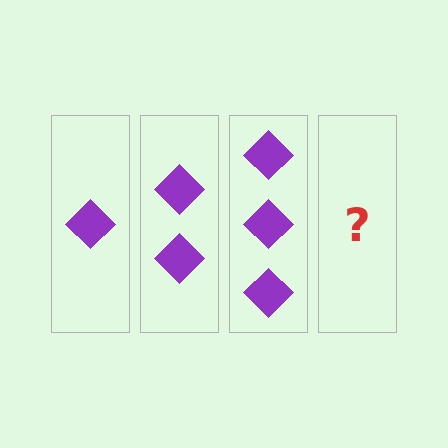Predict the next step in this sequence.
The next step is 4 diamonds.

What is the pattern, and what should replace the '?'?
The pattern is that each step adds one more diamond. The '?' should be 4 diamonds.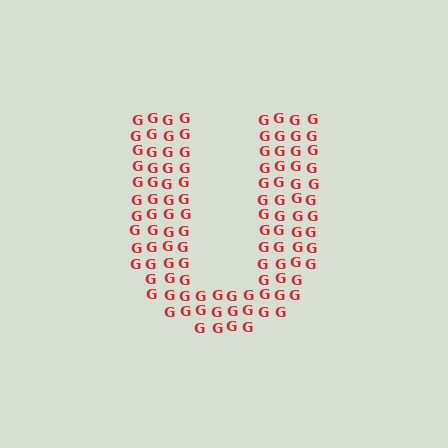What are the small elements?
The small elements are letter G's.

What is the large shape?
The large shape is the letter U.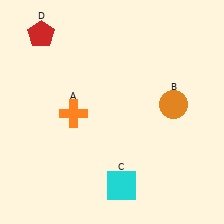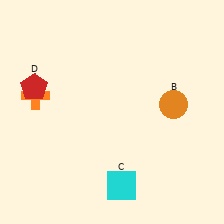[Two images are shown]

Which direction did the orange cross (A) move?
The orange cross (A) moved left.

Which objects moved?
The objects that moved are: the orange cross (A), the red pentagon (D).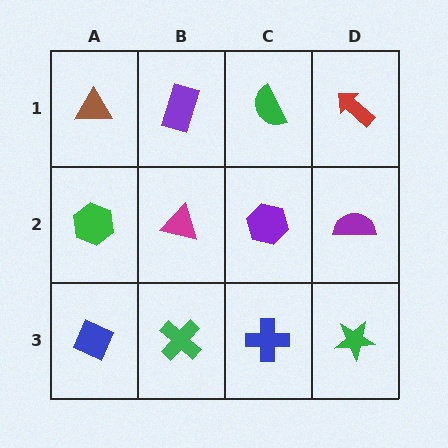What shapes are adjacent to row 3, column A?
A green hexagon (row 2, column A), a green cross (row 3, column B).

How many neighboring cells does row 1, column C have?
3.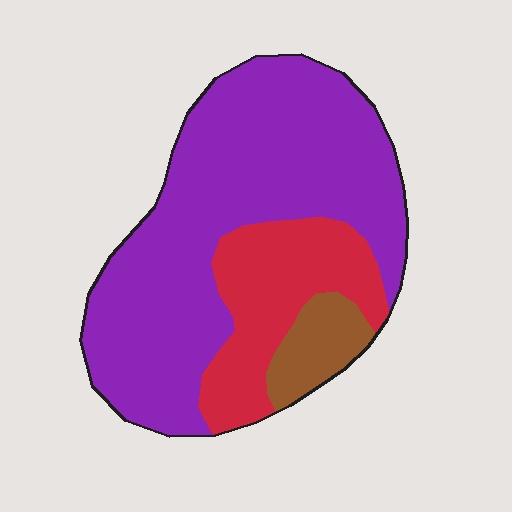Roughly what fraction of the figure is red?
Red takes up between a sixth and a third of the figure.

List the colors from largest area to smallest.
From largest to smallest: purple, red, brown.